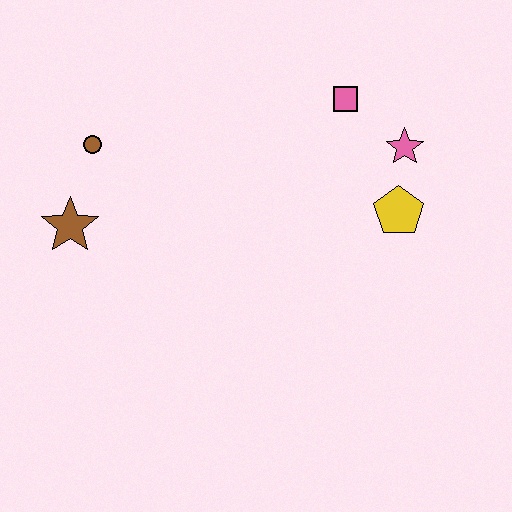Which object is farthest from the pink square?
The brown star is farthest from the pink square.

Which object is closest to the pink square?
The pink star is closest to the pink square.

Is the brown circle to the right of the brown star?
Yes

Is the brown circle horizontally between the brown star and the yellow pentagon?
Yes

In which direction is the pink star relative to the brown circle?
The pink star is to the right of the brown circle.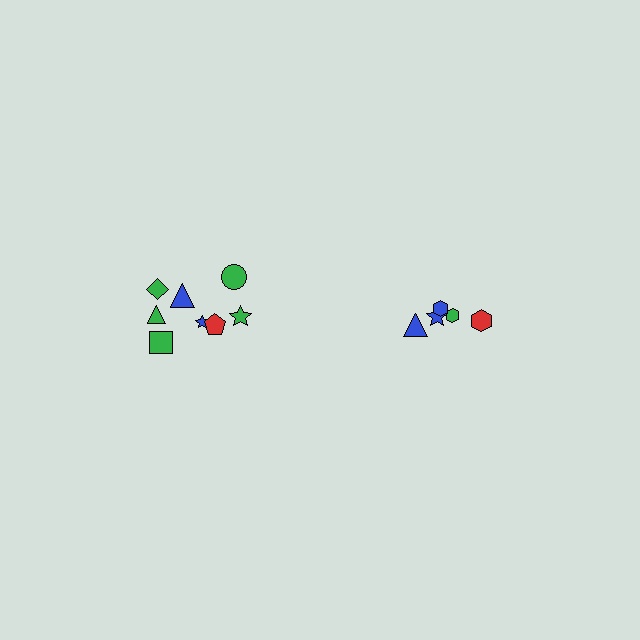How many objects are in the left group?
There are 8 objects.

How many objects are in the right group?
There are 5 objects.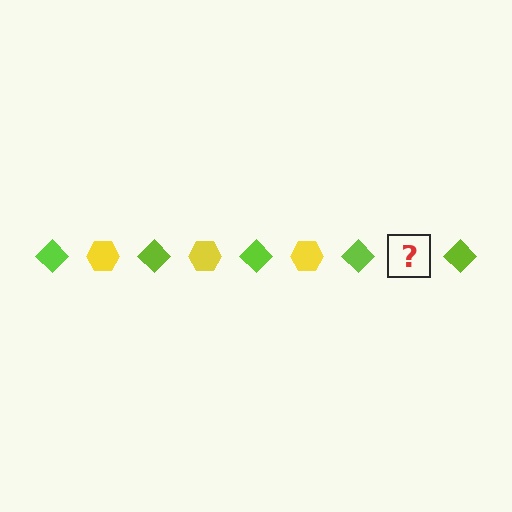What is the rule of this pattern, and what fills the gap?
The rule is that the pattern alternates between lime diamond and yellow hexagon. The gap should be filled with a yellow hexagon.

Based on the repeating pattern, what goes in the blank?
The blank should be a yellow hexagon.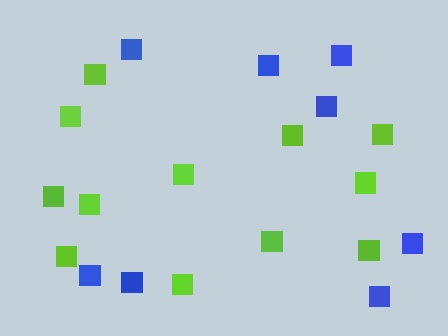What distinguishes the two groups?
There are 2 groups: one group of blue squares (8) and one group of lime squares (12).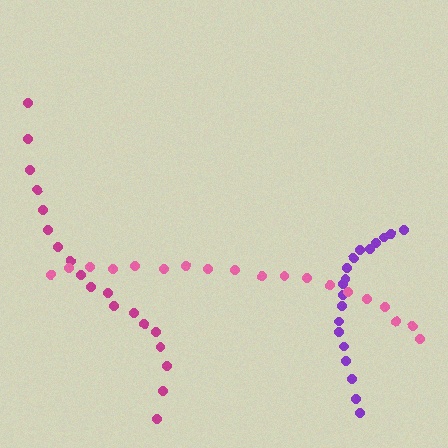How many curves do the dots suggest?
There are 3 distinct paths.